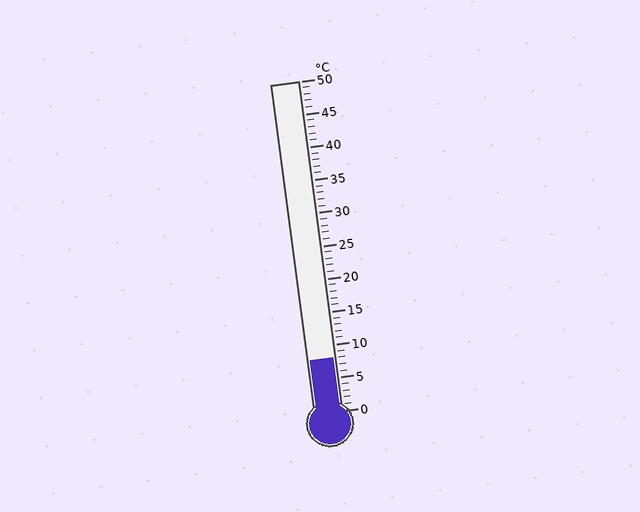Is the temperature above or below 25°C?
The temperature is below 25°C.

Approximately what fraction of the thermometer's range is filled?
The thermometer is filled to approximately 15% of its range.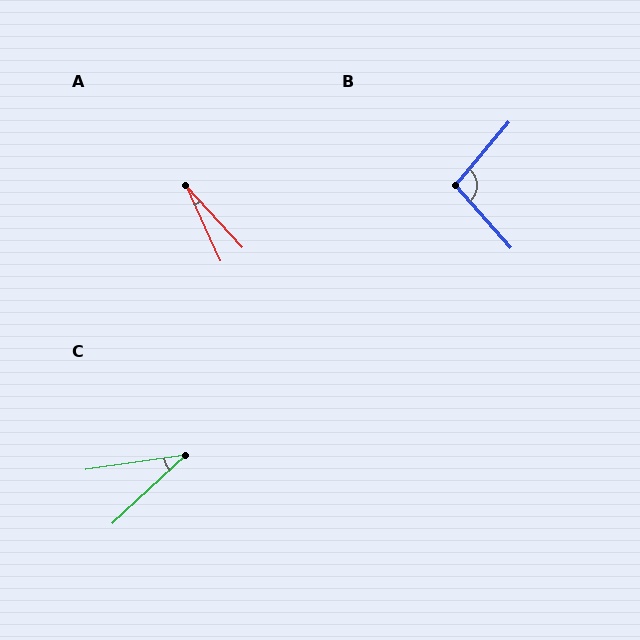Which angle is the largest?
B, at approximately 98 degrees.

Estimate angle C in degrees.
Approximately 35 degrees.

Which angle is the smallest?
A, at approximately 18 degrees.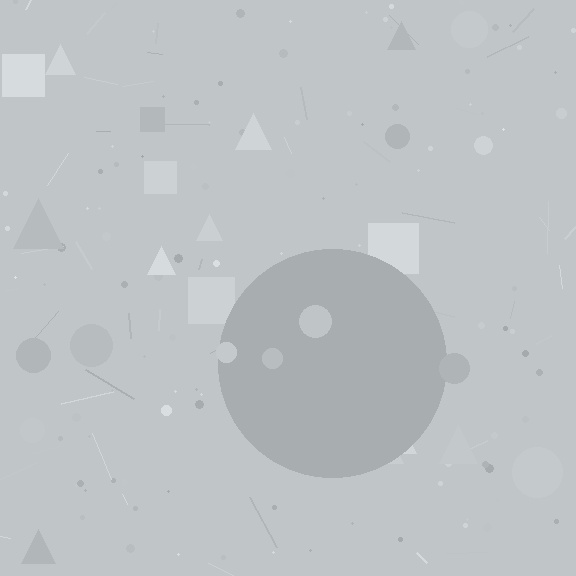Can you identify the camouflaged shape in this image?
The camouflaged shape is a circle.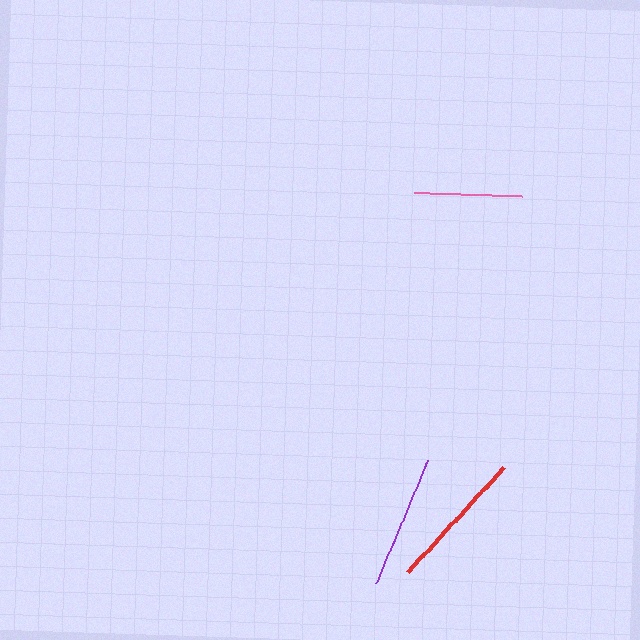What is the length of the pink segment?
The pink segment is approximately 108 pixels long.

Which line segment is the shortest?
The pink line is the shortest at approximately 108 pixels.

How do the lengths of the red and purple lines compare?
The red and purple lines are approximately the same length.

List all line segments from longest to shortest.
From longest to shortest: red, purple, pink.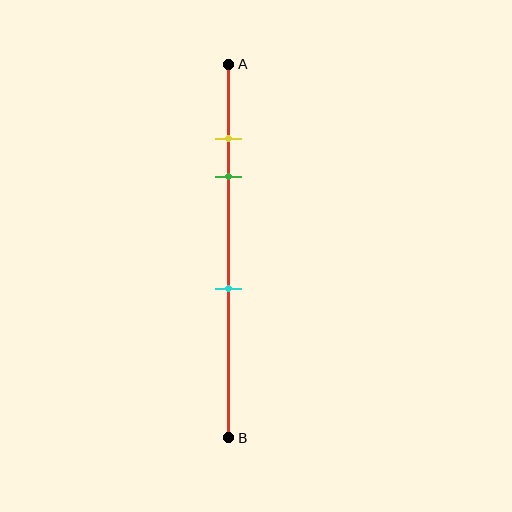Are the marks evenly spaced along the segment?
No, the marks are not evenly spaced.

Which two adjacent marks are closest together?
The yellow and green marks are the closest adjacent pair.